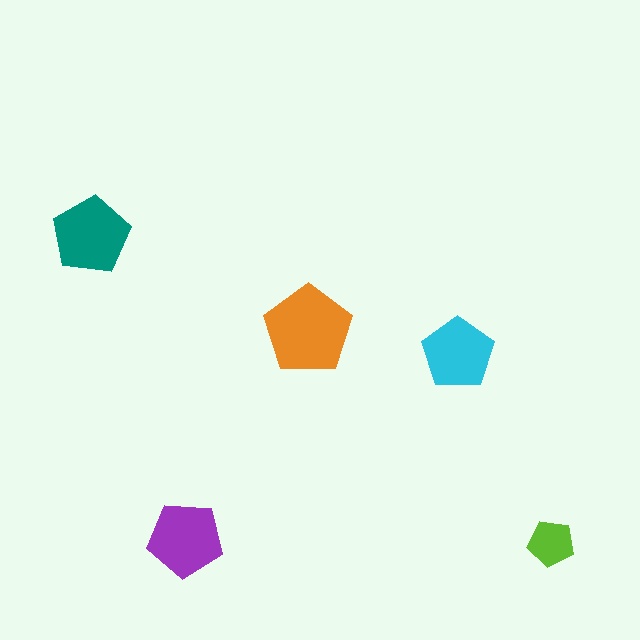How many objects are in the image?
There are 5 objects in the image.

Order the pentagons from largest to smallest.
the orange one, the teal one, the purple one, the cyan one, the lime one.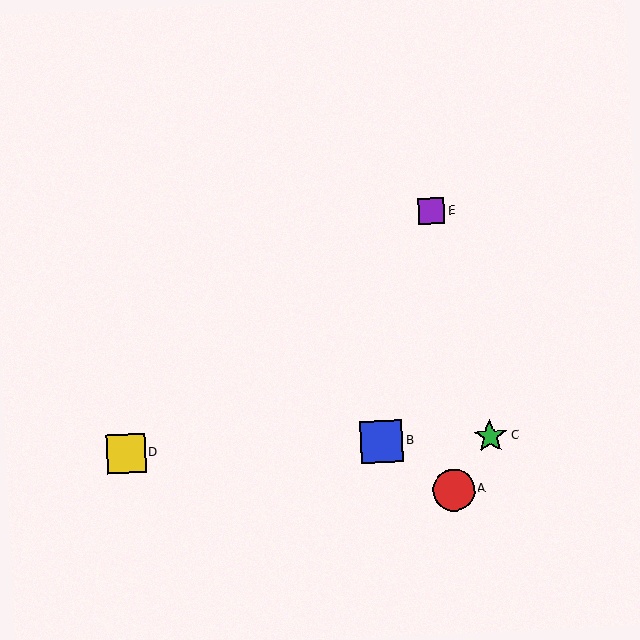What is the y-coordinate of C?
Object C is at y≈436.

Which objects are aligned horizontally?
Objects B, C, D are aligned horizontally.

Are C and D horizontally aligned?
Yes, both are at y≈436.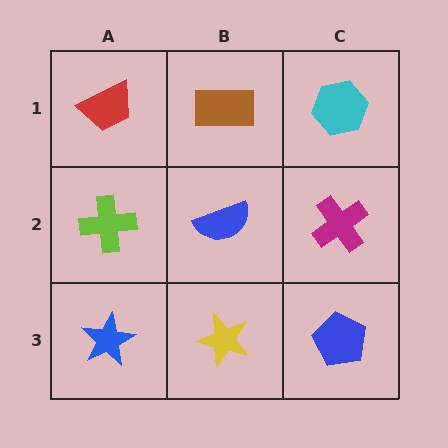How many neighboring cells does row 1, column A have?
2.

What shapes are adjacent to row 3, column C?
A magenta cross (row 2, column C), a yellow star (row 3, column B).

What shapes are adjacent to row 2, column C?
A cyan hexagon (row 1, column C), a blue pentagon (row 3, column C), a blue semicircle (row 2, column B).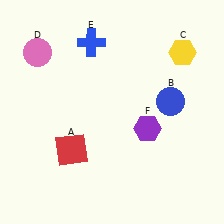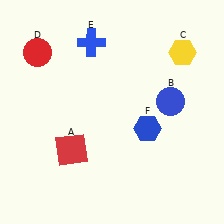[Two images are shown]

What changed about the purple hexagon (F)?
In Image 1, F is purple. In Image 2, it changed to blue.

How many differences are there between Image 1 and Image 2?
There are 2 differences between the two images.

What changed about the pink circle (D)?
In Image 1, D is pink. In Image 2, it changed to red.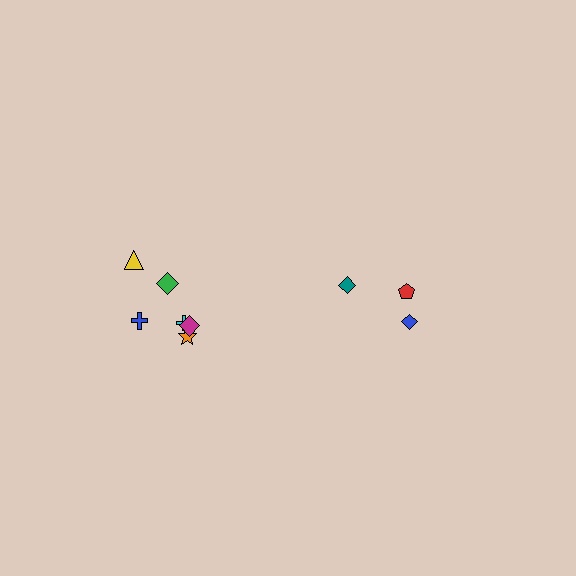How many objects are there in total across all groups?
There are 9 objects.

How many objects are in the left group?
There are 6 objects.